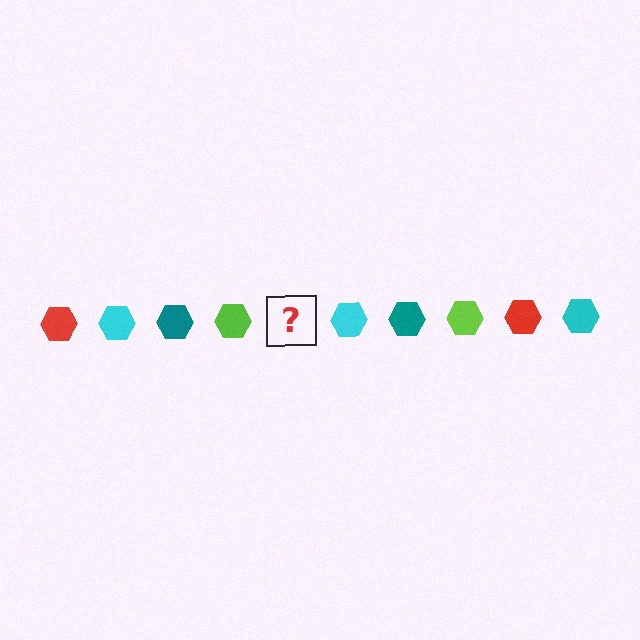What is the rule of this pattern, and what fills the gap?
The rule is that the pattern cycles through red, cyan, teal, lime hexagons. The gap should be filled with a red hexagon.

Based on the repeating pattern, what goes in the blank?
The blank should be a red hexagon.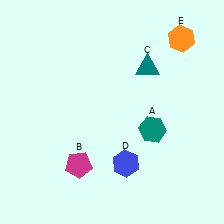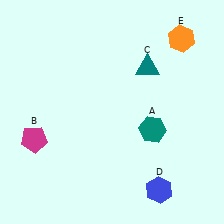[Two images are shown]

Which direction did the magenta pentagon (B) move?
The magenta pentagon (B) moved left.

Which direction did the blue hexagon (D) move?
The blue hexagon (D) moved right.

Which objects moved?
The objects that moved are: the magenta pentagon (B), the blue hexagon (D).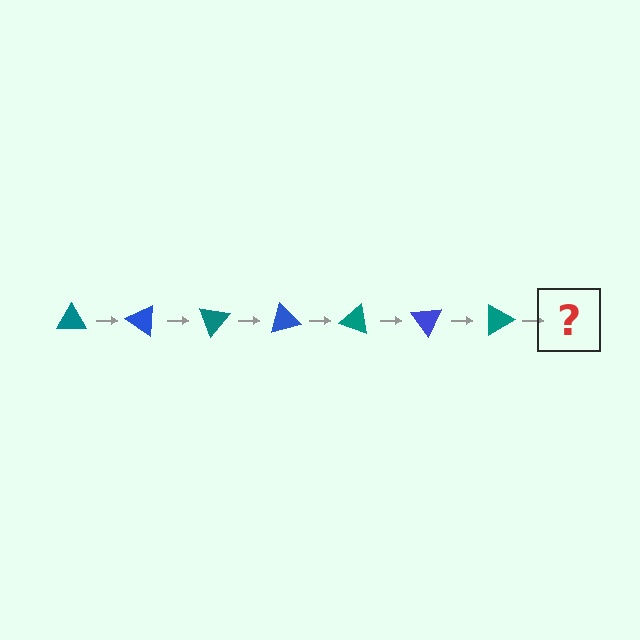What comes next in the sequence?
The next element should be a blue triangle, rotated 245 degrees from the start.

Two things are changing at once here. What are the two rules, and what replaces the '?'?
The two rules are that it rotates 35 degrees each step and the color cycles through teal and blue. The '?' should be a blue triangle, rotated 245 degrees from the start.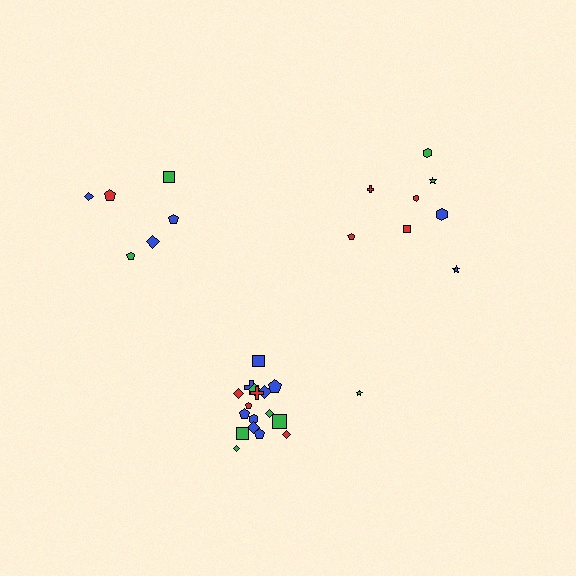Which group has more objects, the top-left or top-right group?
The top-right group.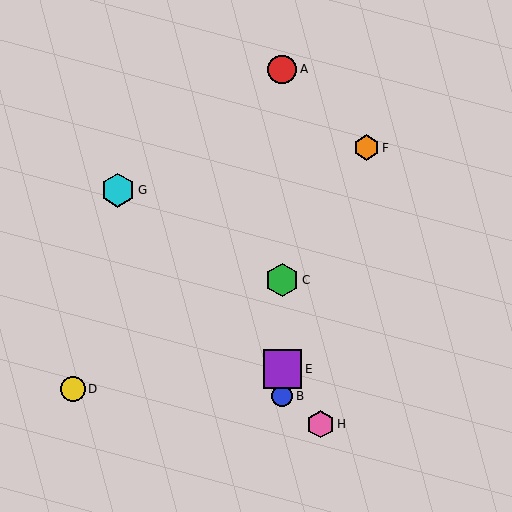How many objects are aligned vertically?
4 objects (A, B, C, E) are aligned vertically.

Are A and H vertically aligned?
No, A is at x≈282 and H is at x≈320.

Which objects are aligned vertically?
Objects A, B, C, E are aligned vertically.